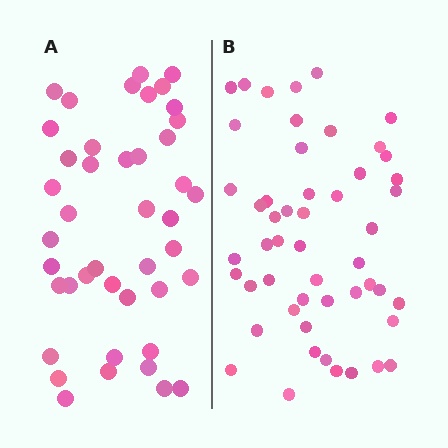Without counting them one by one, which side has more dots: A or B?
Region B (the right region) has more dots.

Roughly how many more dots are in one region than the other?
Region B has roughly 8 or so more dots than region A.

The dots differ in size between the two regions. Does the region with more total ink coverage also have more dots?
No. Region A has more total ink coverage because its dots are larger, but region B actually contains more individual dots. Total area can be misleading — the number of items is what matters here.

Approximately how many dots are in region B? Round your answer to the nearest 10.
About 50 dots. (The exact count is 51, which rounds to 50.)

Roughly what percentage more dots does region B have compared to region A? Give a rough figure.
About 20% more.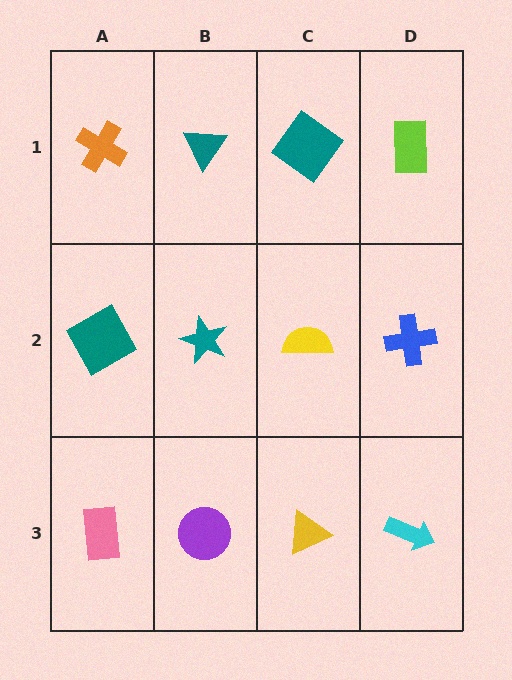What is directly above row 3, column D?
A blue cross.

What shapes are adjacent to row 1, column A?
A teal square (row 2, column A), a teal triangle (row 1, column B).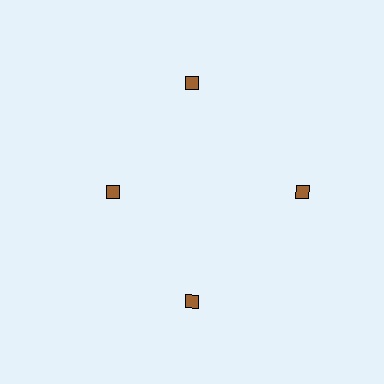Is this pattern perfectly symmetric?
No. The 4 brown diamonds are arranged in a ring, but one element near the 9 o'clock position is pulled inward toward the center, breaking the 4-fold rotational symmetry.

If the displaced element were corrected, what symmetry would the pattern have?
It would have 4-fold rotational symmetry — the pattern would map onto itself every 90 degrees.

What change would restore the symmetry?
The symmetry would be restored by moving it outward, back onto the ring so that all 4 diamonds sit at equal angles and equal distance from the center.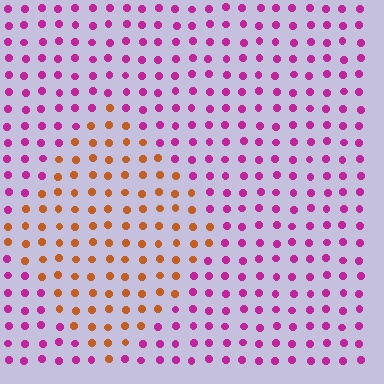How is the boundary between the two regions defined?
The boundary is defined purely by a slight shift in hue (about 68 degrees). Spacing, size, and orientation are identical on both sides.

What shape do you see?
I see a diamond.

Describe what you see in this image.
The image is filled with small magenta elements in a uniform arrangement. A diamond-shaped region is visible where the elements are tinted to a slightly different hue, forming a subtle color boundary.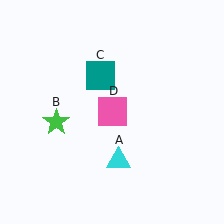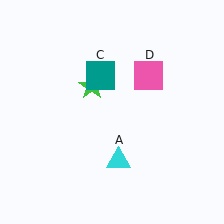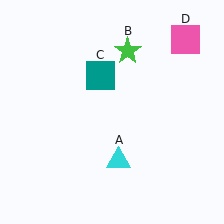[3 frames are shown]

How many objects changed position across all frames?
2 objects changed position: green star (object B), pink square (object D).